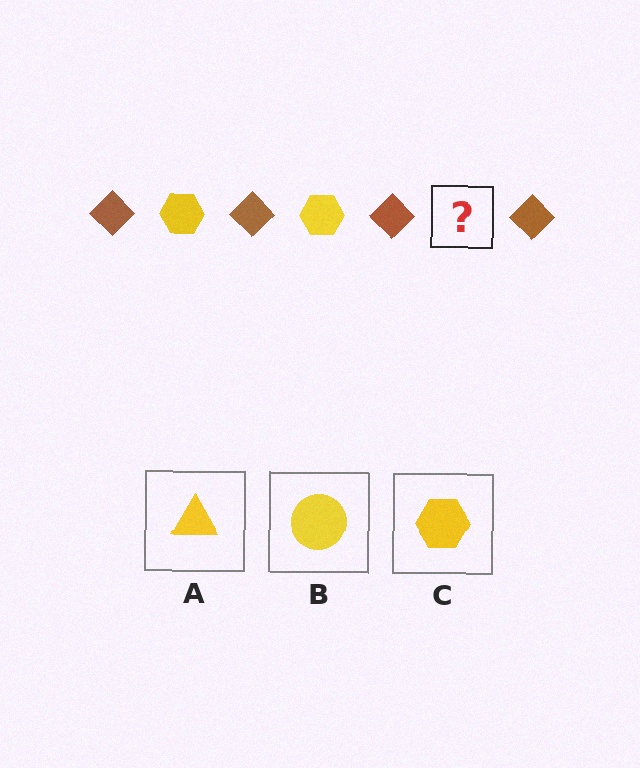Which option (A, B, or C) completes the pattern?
C.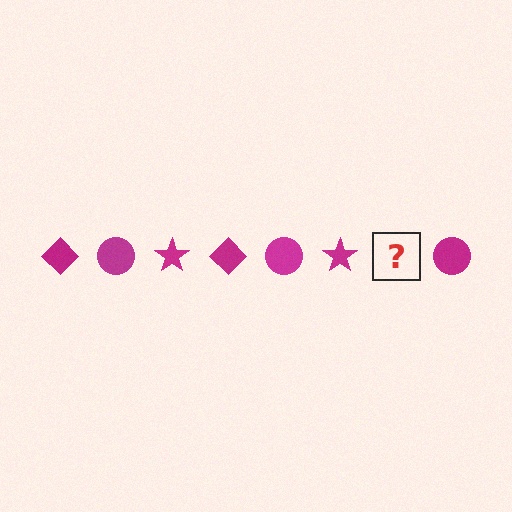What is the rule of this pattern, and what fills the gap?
The rule is that the pattern cycles through diamond, circle, star shapes in magenta. The gap should be filled with a magenta diamond.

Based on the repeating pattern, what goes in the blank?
The blank should be a magenta diamond.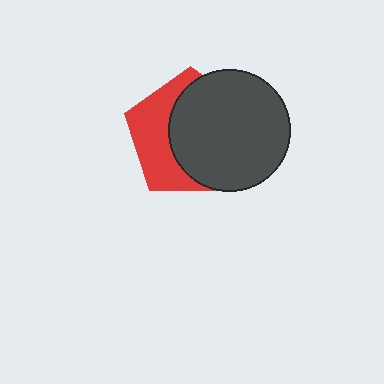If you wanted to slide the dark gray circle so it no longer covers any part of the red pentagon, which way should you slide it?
Slide it right — that is the most direct way to separate the two shapes.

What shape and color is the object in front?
The object in front is a dark gray circle.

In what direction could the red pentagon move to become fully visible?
The red pentagon could move left. That would shift it out from behind the dark gray circle entirely.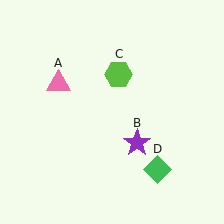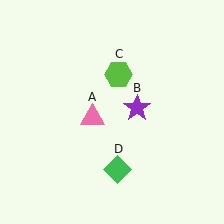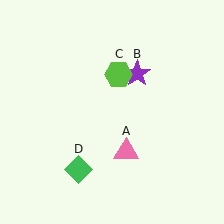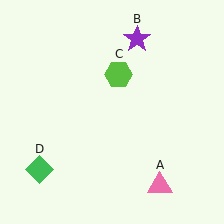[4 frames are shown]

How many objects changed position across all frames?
3 objects changed position: pink triangle (object A), purple star (object B), green diamond (object D).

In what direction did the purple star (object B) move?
The purple star (object B) moved up.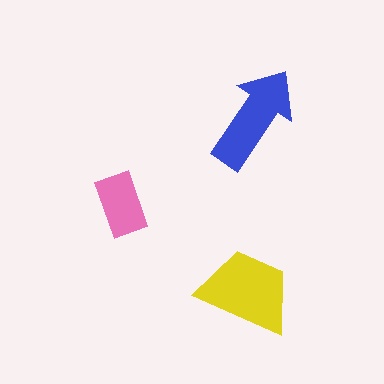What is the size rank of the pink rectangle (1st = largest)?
3rd.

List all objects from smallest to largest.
The pink rectangle, the blue arrow, the yellow trapezoid.